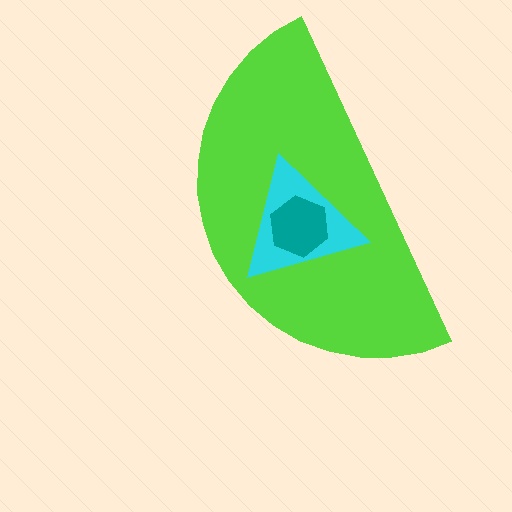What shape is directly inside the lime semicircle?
The cyan triangle.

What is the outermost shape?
The lime semicircle.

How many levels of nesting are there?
3.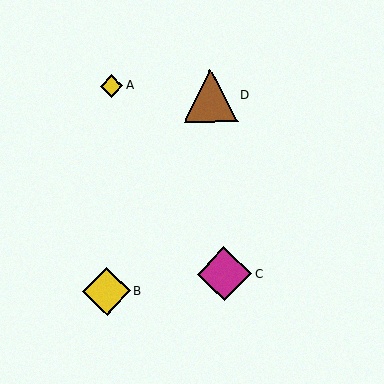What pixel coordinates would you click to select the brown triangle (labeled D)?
Click at (211, 96) to select the brown triangle D.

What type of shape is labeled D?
Shape D is a brown triangle.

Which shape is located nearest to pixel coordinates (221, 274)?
The magenta diamond (labeled C) at (224, 274) is nearest to that location.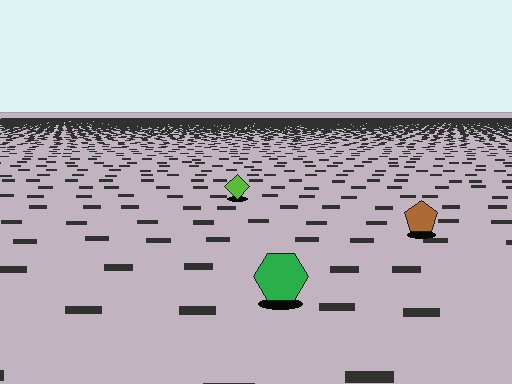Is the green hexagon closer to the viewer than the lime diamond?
Yes. The green hexagon is closer — you can tell from the texture gradient: the ground texture is coarser near it.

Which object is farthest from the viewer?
The lime diamond is farthest from the viewer. It appears smaller and the ground texture around it is denser.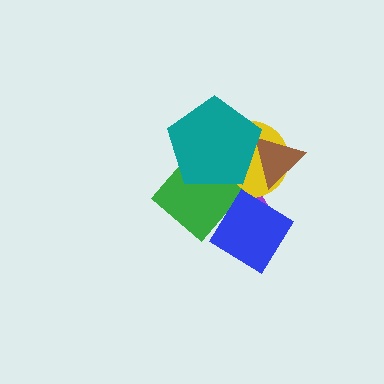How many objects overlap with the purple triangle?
5 objects overlap with the purple triangle.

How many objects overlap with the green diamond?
4 objects overlap with the green diamond.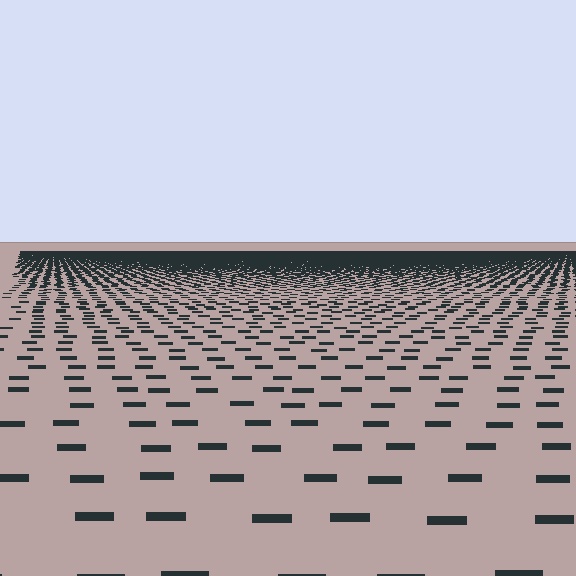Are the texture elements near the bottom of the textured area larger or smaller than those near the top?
Larger. Near the bottom, elements are closer to the viewer and appear at a bigger on-screen size.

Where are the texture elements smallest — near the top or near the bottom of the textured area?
Near the top.